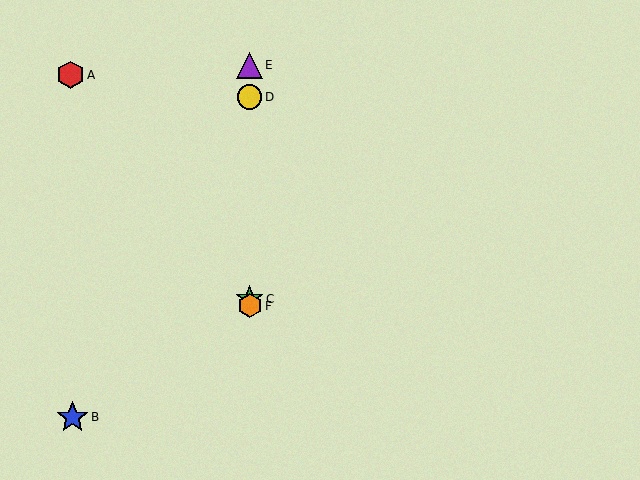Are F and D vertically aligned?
Yes, both are at x≈250.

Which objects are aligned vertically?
Objects C, D, E, F are aligned vertically.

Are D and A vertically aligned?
No, D is at x≈250 and A is at x≈71.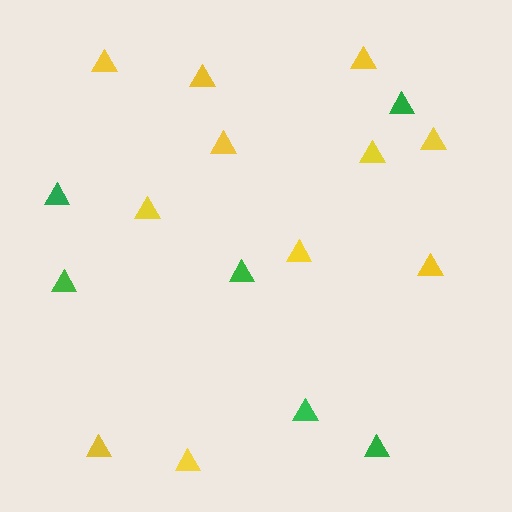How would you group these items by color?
There are 2 groups: one group of green triangles (6) and one group of yellow triangles (11).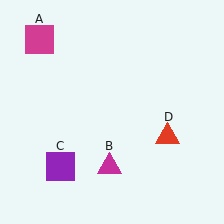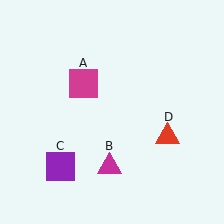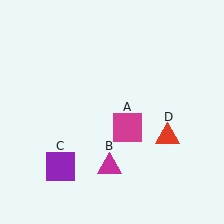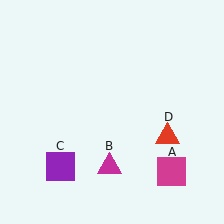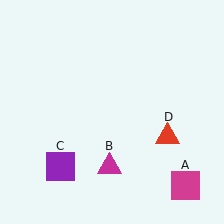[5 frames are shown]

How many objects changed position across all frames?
1 object changed position: magenta square (object A).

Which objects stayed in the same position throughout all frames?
Magenta triangle (object B) and purple square (object C) and red triangle (object D) remained stationary.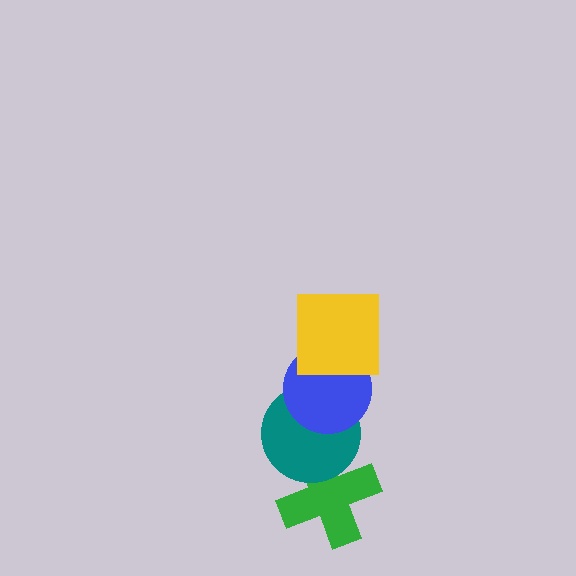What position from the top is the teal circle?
The teal circle is 3rd from the top.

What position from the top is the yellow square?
The yellow square is 1st from the top.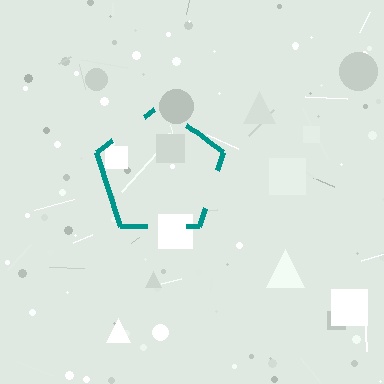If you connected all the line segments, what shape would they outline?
They would outline a pentagon.